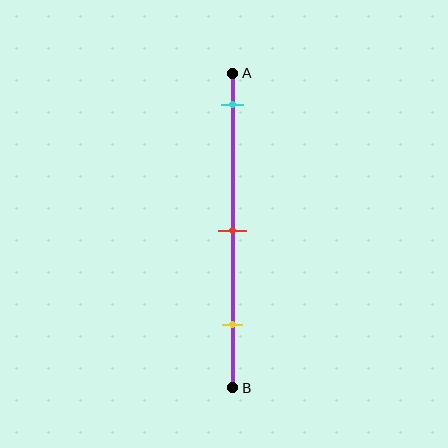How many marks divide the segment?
There are 3 marks dividing the segment.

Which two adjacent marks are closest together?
The red and yellow marks are the closest adjacent pair.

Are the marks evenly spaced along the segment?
Yes, the marks are approximately evenly spaced.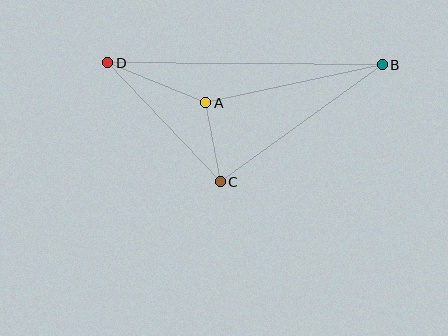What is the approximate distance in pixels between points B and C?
The distance between B and C is approximately 200 pixels.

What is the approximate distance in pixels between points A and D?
The distance between A and D is approximately 106 pixels.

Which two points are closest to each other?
Points A and C are closest to each other.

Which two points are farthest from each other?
Points B and D are farthest from each other.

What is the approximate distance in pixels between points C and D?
The distance between C and D is approximately 164 pixels.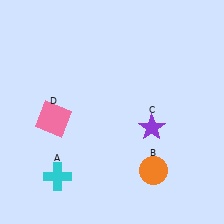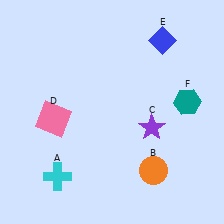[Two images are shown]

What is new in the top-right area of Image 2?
A blue diamond (E) was added in the top-right area of Image 2.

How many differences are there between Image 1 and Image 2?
There are 2 differences between the two images.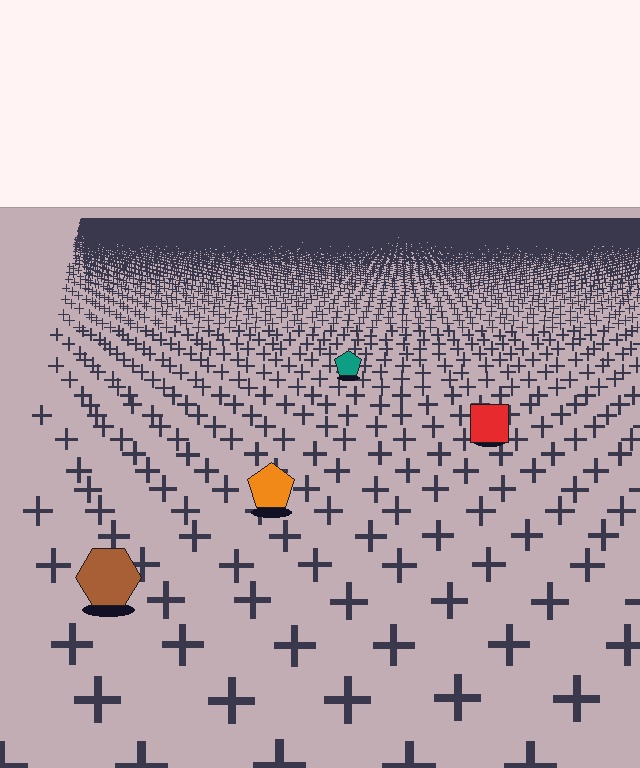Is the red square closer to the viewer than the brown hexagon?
No. The brown hexagon is closer — you can tell from the texture gradient: the ground texture is coarser near it.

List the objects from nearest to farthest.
From nearest to farthest: the brown hexagon, the orange pentagon, the red square, the teal pentagon.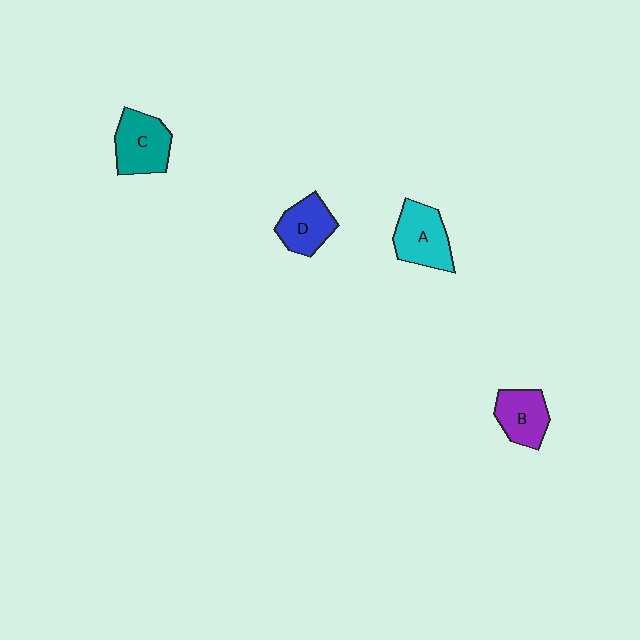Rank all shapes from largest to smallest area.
From largest to smallest: A (cyan), C (teal), B (purple), D (blue).